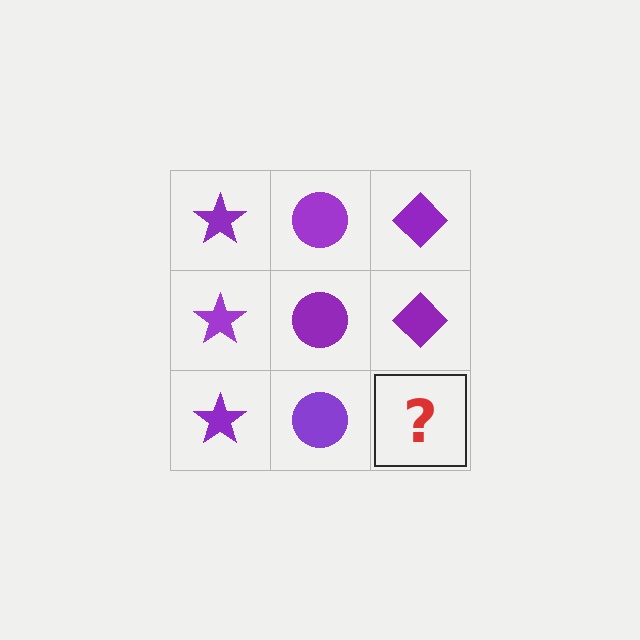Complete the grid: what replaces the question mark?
The question mark should be replaced with a purple diamond.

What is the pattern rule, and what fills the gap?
The rule is that each column has a consistent shape. The gap should be filled with a purple diamond.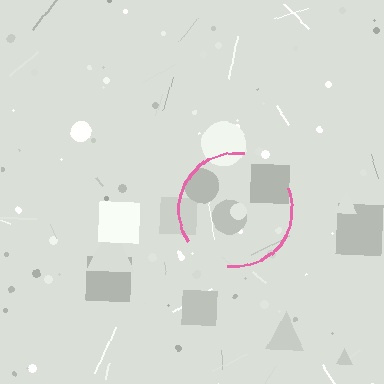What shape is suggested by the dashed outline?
The dashed outline suggests a circle.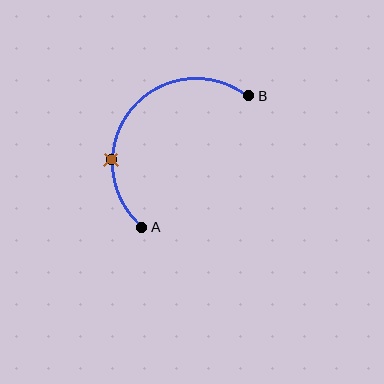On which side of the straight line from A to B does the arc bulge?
The arc bulges above and to the left of the straight line connecting A and B.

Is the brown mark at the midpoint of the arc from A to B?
No. The brown mark lies on the arc but is closer to endpoint A. The arc midpoint would be at the point on the curve equidistant along the arc from both A and B.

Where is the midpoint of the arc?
The arc midpoint is the point on the curve farthest from the straight line joining A and B. It sits above and to the left of that line.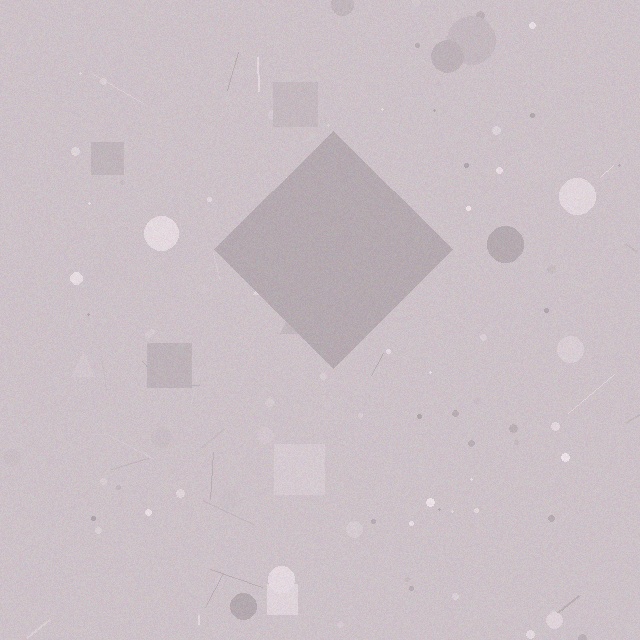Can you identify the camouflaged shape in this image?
The camouflaged shape is a diamond.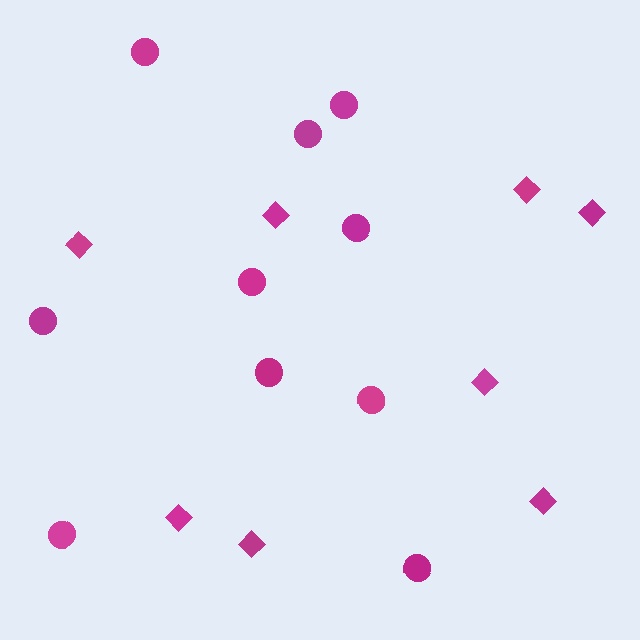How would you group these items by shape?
There are 2 groups: one group of diamonds (8) and one group of circles (10).